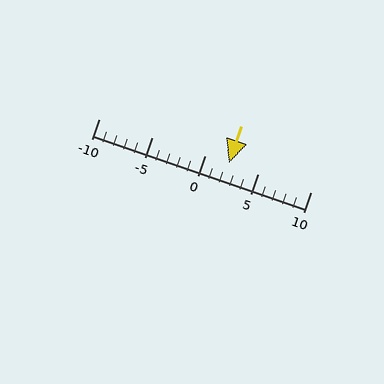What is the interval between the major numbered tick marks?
The major tick marks are spaced 5 units apart.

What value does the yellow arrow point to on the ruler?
The yellow arrow points to approximately 2.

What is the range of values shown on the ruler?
The ruler shows values from -10 to 10.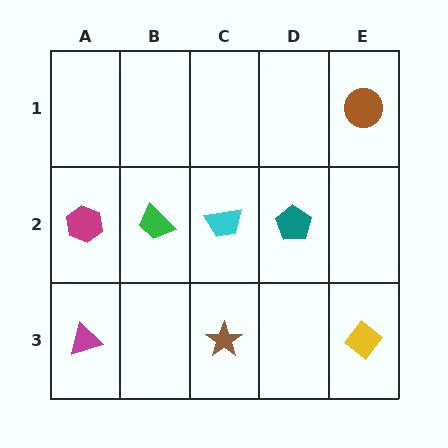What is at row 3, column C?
A brown star.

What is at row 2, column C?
A cyan trapezoid.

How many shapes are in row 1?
1 shape.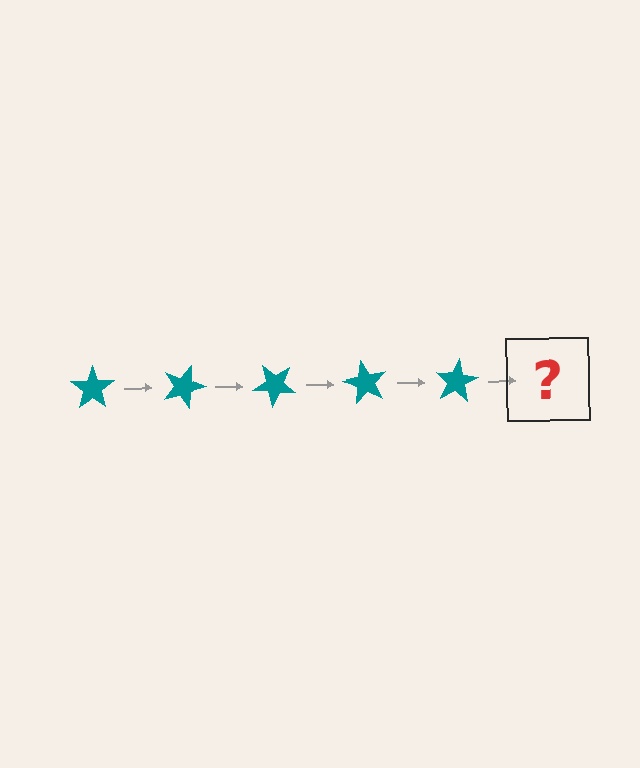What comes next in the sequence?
The next element should be a teal star rotated 100 degrees.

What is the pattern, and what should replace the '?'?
The pattern is that the star rotates 20 degrees each step. The '?' should be a teal star rotated 100 degrees.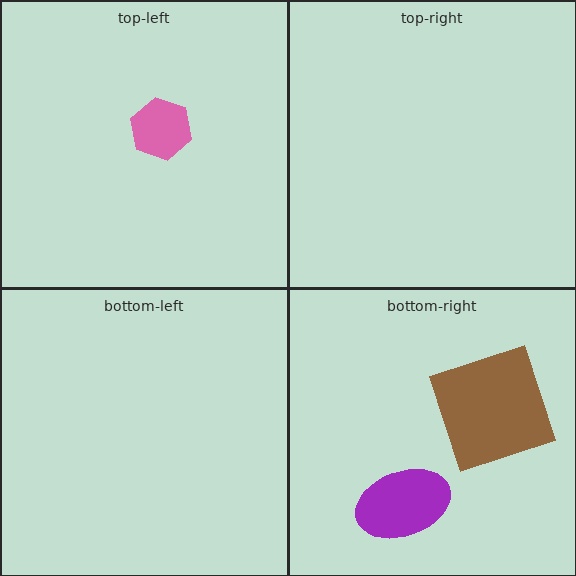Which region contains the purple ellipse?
The bottom-right region.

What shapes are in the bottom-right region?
The purple ellipse, the brown square.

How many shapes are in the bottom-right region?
2.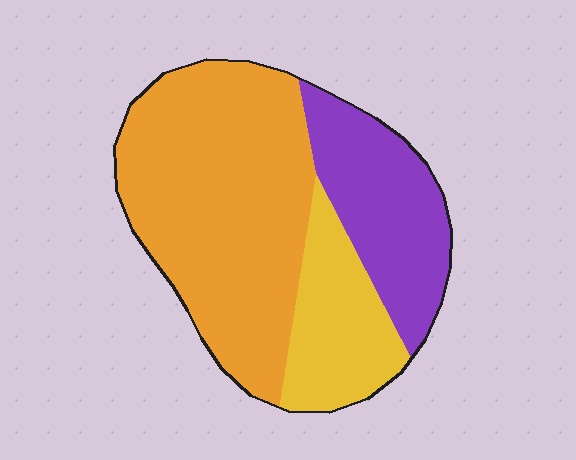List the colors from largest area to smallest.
From largest to smallest: orange, purple, yellow.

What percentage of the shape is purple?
Purple takes up about one quarter (1/4) of the shape.